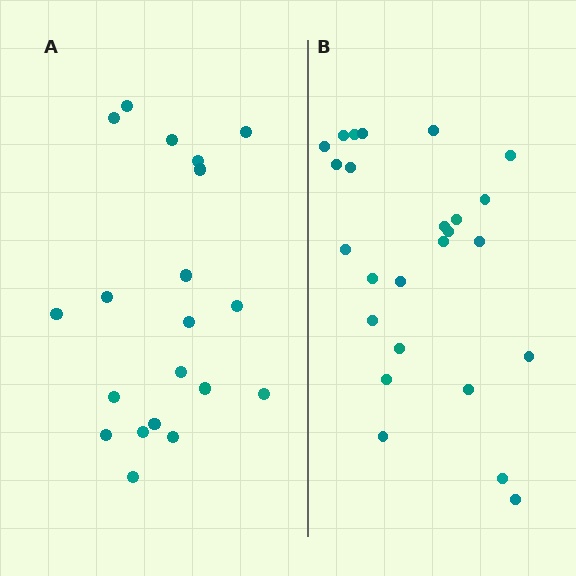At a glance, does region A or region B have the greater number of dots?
Region B (the right region) has more dots.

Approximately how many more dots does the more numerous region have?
Region B has about 5 more dots than region A.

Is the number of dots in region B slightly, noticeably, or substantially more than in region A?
Region B has noticeably more, but not dramatically so. The ratio is roughly 1.2 to 1.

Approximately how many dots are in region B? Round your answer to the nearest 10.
About 20 dots. (The exact count is 25, which rounds to 20.)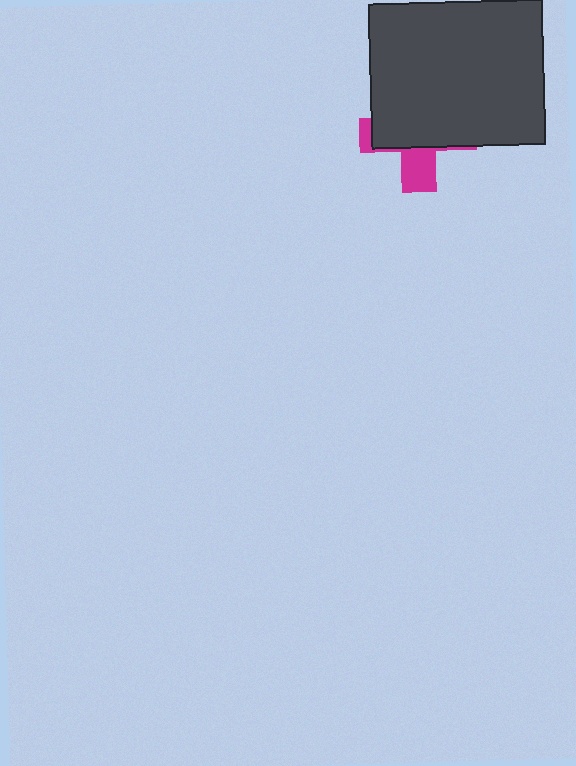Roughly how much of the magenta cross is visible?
A small part of it is visible (roughly 32%).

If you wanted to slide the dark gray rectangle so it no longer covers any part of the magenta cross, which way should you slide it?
Slide it up — that is the most direct way to separate the two shapes.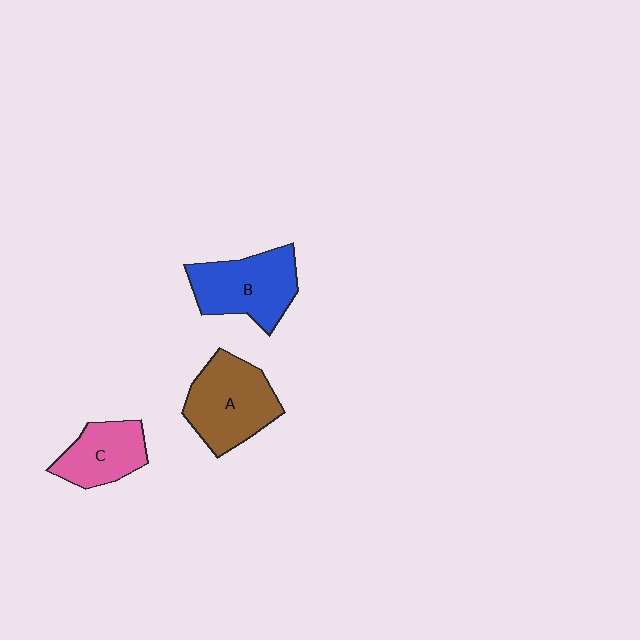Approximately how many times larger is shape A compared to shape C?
Approximately 1.4 times.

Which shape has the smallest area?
Shape C (pink).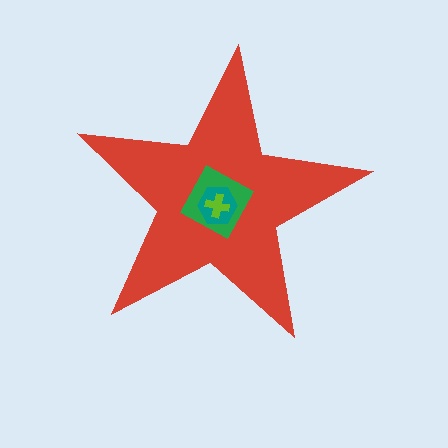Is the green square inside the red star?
Yes.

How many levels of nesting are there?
4.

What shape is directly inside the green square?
The teal hexagon.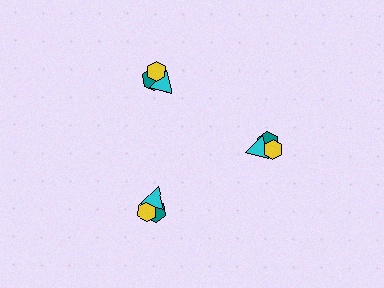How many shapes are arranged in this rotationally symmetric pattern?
There are 9 shapes, arranged in 3 groups of 3.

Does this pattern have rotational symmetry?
Yes, this pattern has 3-fold rotational symmetry. It looks the same after rotating 120 degrees around the center.